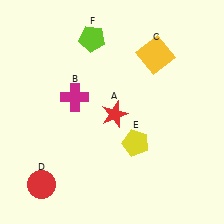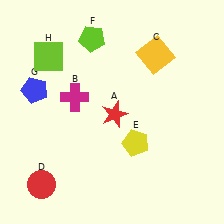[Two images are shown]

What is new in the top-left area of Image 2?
A blue pentagon (G) was added in the top-left area of Image 2.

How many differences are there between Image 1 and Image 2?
There are 2 differences between the two images.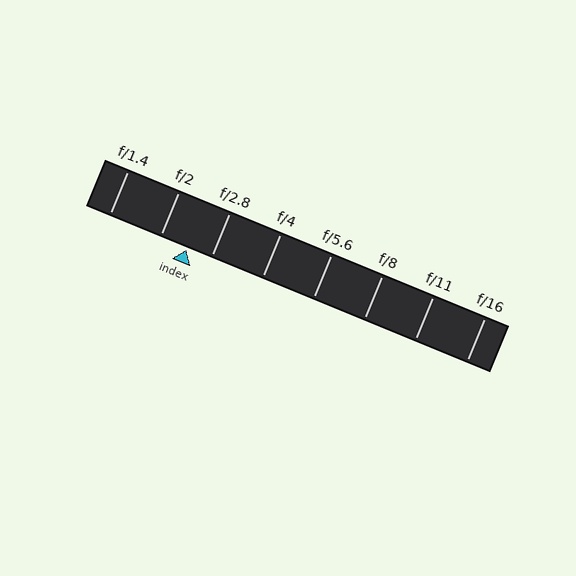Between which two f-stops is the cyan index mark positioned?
The index mark is between f/2 and f/2.8.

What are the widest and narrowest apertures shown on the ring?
The widest aperture shown is f/1.4 and the narrowest is f/16.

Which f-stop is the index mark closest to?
The index mark is closest to f/2.8.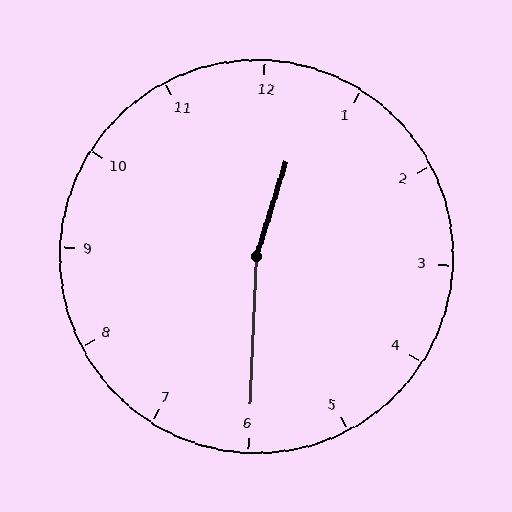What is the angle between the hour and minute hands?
Approximately 165 degrees.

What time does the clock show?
12:30.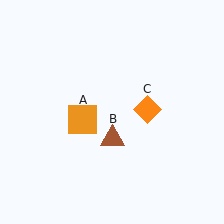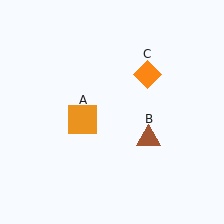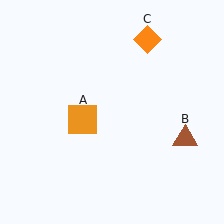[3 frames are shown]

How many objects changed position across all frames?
2 objects changed position: brown triangle (object B), orange diamond (object C).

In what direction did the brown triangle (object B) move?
The brown triangle (object B) moved right.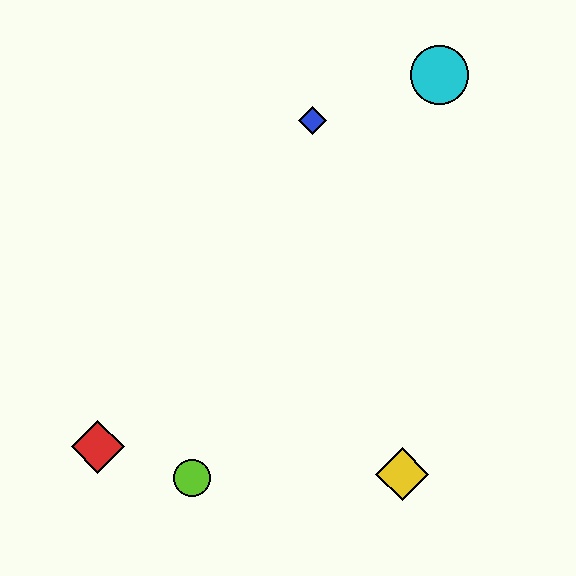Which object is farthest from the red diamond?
The cyan circle is farthest from the red diamond.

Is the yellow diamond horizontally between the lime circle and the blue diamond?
No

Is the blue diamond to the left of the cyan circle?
Yes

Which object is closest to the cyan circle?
The blue diamond is closest to the cyan circle.